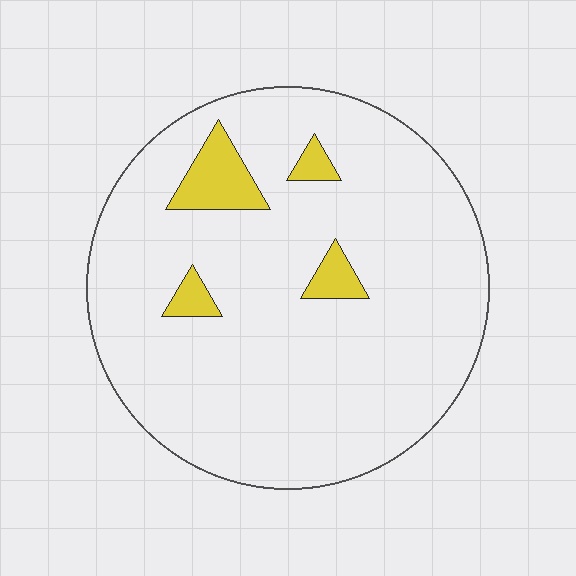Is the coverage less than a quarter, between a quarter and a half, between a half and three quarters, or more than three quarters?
Less than a quarter.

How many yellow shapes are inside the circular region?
4.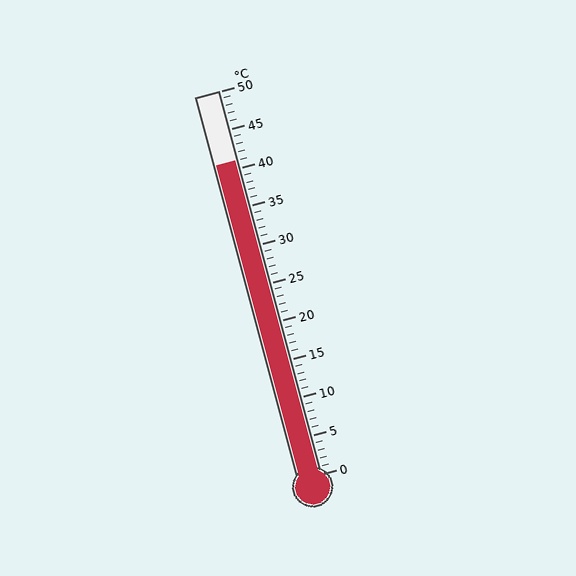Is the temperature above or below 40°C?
The temperature is above 40°C.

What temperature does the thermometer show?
The thermometer shows approximately 41°C.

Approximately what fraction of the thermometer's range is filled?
The thermometer is filled to approximately 80% of its range.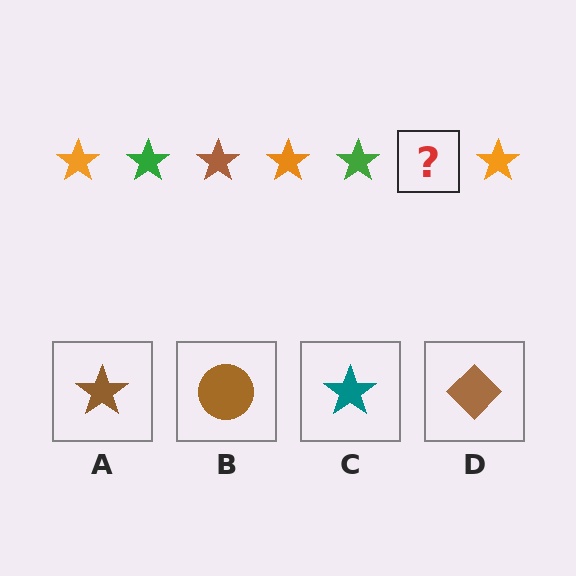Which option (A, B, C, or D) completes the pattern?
A.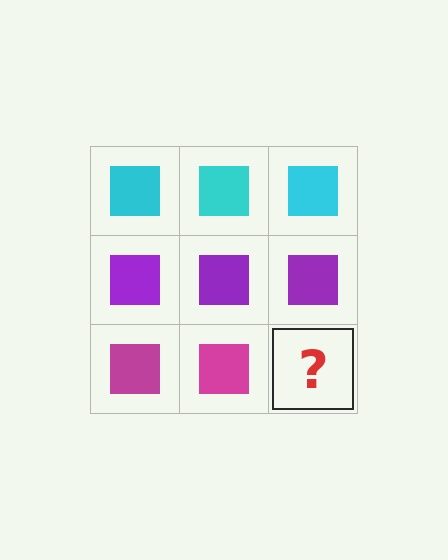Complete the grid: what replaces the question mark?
The question mark should be replaced with a magenta square.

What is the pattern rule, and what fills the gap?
The rule is that each row has a consistent color. The gap should be filled with a magenta square.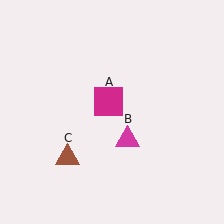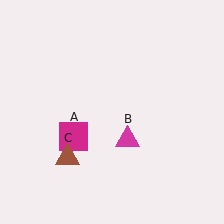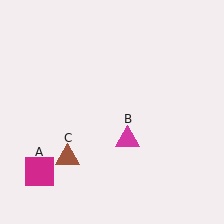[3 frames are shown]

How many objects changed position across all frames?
1 object changed position: magenta square (object A).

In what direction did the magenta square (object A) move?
The magenta square (object A) moved down and to the left.